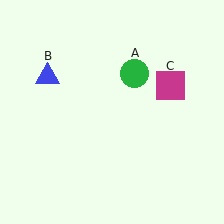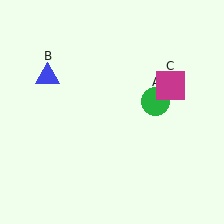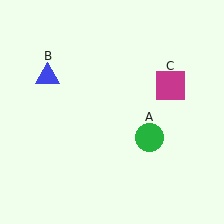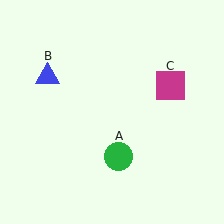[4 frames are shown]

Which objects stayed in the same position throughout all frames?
Blue triangle (object B) and magenta square (object C) remained stationary.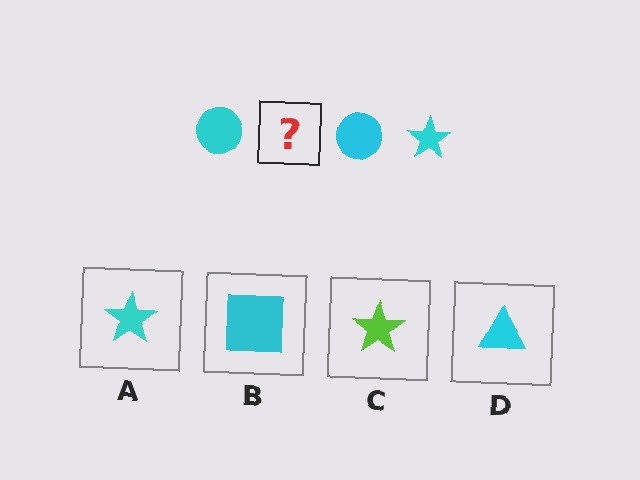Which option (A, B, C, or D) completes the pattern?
A.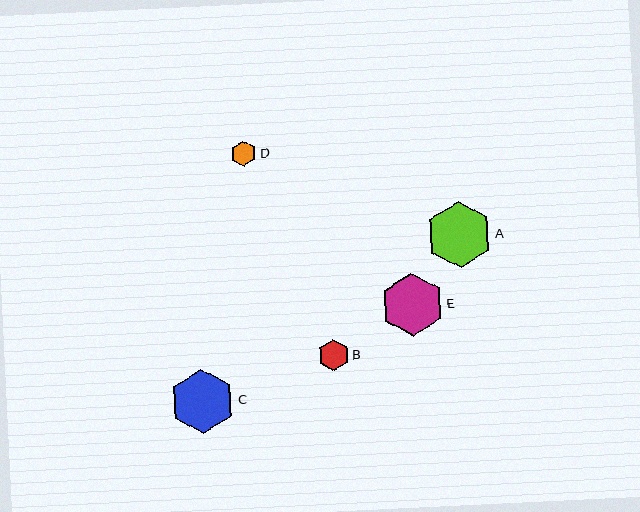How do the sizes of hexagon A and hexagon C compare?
Hexagon A and hexagon C are approximately the same size.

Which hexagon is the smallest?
Hexagon D is the smallest with a size of approximately 26 pixels.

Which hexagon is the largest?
Hexagon A is the largest with a size of approximately 67 pixels.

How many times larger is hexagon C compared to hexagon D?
Hexagon C is approximately 2.5 times the size of hexagon D.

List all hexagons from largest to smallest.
From largest to smallest: A, C, E, B, D.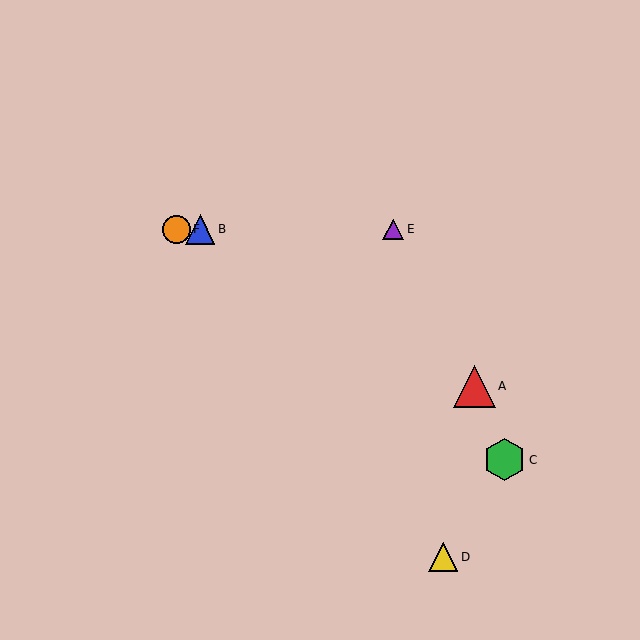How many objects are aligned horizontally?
3 objects (B, E, F) are aligned horizontally.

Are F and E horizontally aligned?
Yes, both are at y≈229.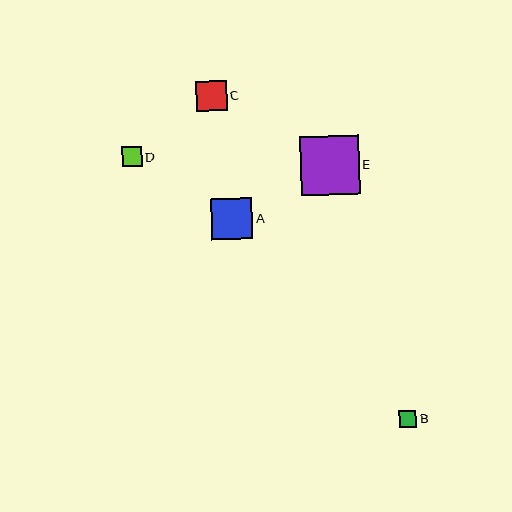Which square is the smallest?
Square B is the smallest with a size of approximately 17 pixels.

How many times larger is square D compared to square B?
Square D is approximately 1.2 times the size of square B.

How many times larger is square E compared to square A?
Square E is approximately 1.4 times the size of square A.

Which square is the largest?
Square E is the largest with a size of approximately 59 pixels.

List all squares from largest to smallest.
From largest to smallest: E, A, C, D, B.